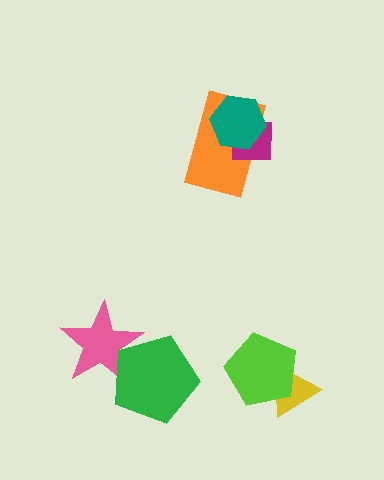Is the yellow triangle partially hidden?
Yes, it is partially covered by another shape.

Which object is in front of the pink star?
The green pentagon is in front of the pink star.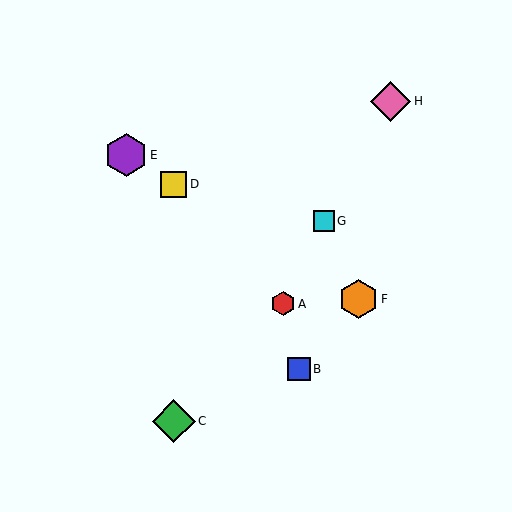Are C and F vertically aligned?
No, C is at x≈174 and F is at x≈359.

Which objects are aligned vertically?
Objects C, D are aligned vertically.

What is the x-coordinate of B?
Object B is at x≈299.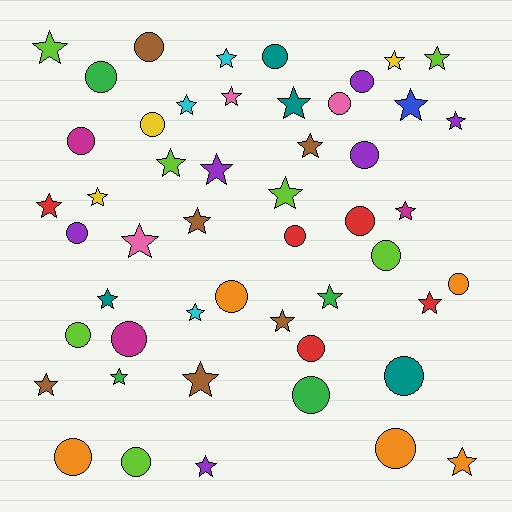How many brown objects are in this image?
There are 6 brown objects.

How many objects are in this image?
There are 50 objects.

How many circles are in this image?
There are 22 circles.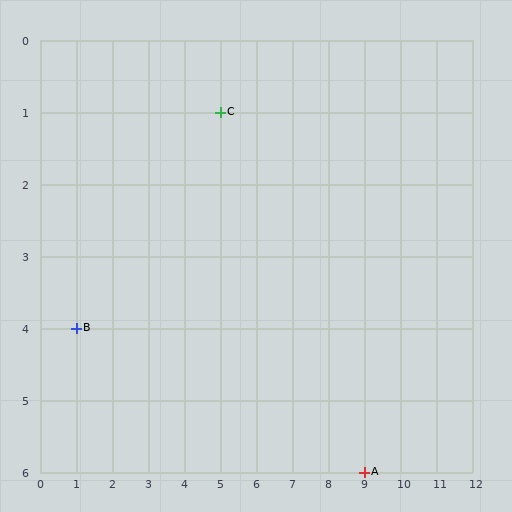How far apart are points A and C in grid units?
Points A and C are 4 columns and 5 rows apart (about 6.4 grid units diagonally).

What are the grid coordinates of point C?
Point C is at grid coordinates (5, 1).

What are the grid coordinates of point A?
Point A is at grid coordinates (9, 6).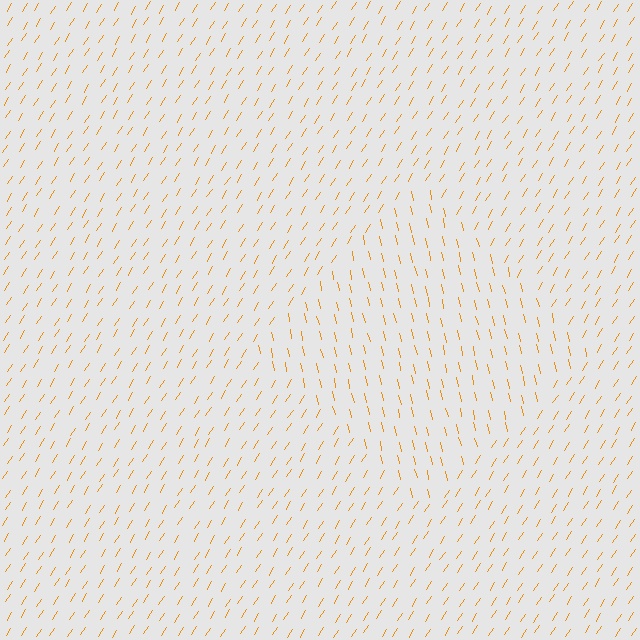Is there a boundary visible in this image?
Yes, there is a texture boundary formed by a change in line orientation.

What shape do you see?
I see a diamond.